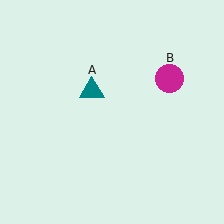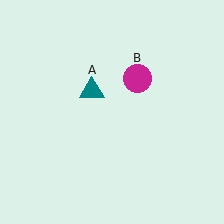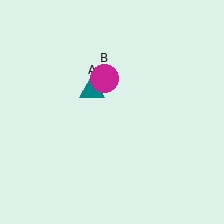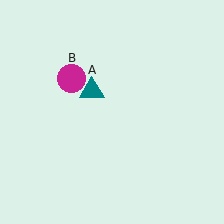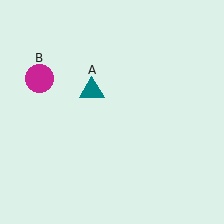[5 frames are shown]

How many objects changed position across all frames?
1 object changed position: magenta circle (object B).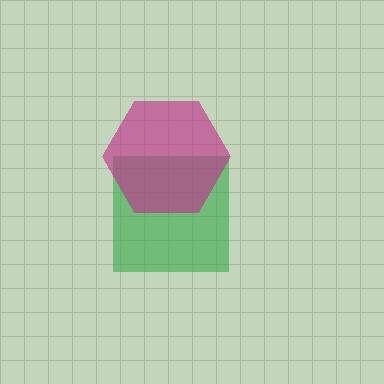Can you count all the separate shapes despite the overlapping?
Yes, there are 2 separate shapes.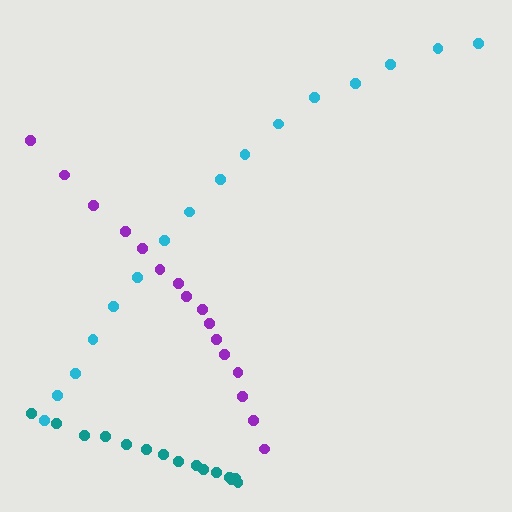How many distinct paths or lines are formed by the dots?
There are 3 distinct paths.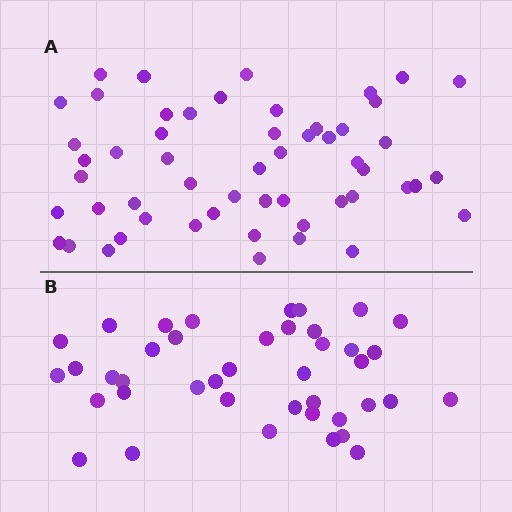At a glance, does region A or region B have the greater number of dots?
Region A (the top region) has more dots.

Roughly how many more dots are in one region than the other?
Region A has approximately 15 more dots than region B.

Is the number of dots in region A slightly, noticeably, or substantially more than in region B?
Region A has noticeably more, but not dramatically so. The ratio is roughly 1.3 to 1.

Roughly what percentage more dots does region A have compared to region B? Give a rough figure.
About 30% more.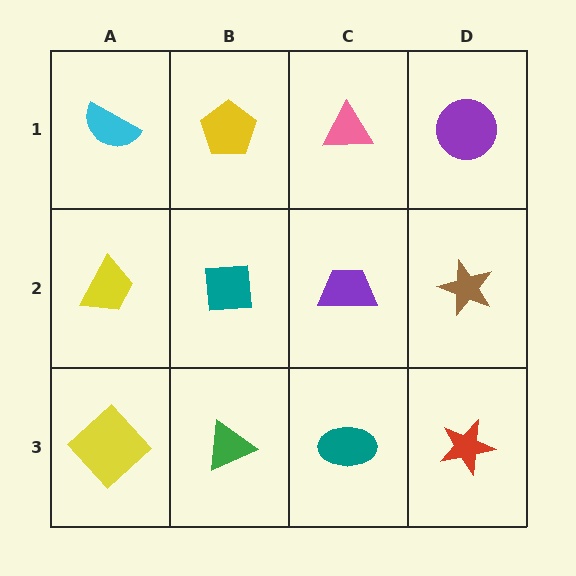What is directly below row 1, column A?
A yellow trapezoid.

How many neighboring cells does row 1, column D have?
2.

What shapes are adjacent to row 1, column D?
A brown star (row 2, column D), a pink triangle (row 1, column C).